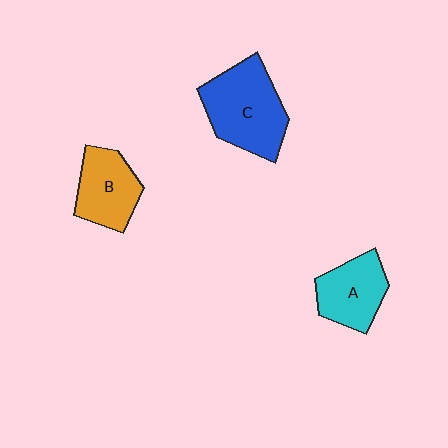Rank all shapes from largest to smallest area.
From largest to smallest: C (blue), B (orange), A (cyan).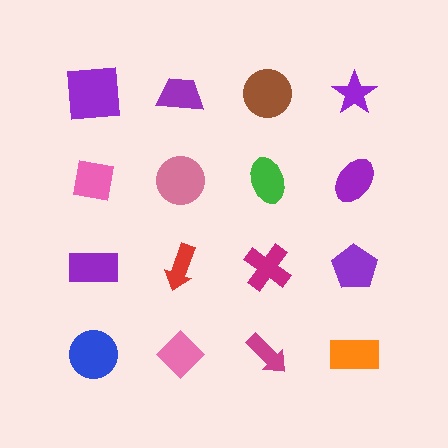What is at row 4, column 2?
A pink diamond.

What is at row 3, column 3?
A magenta cross.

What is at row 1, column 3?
A brown circle.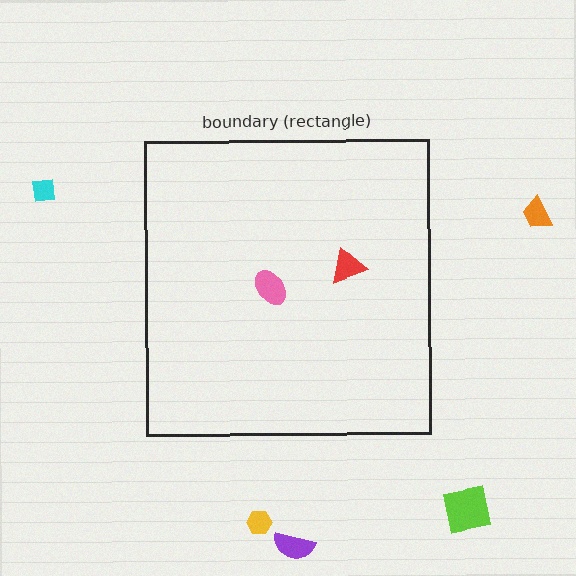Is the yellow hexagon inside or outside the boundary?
Outside.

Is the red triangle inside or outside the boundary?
Inside.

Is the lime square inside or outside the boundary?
Outside.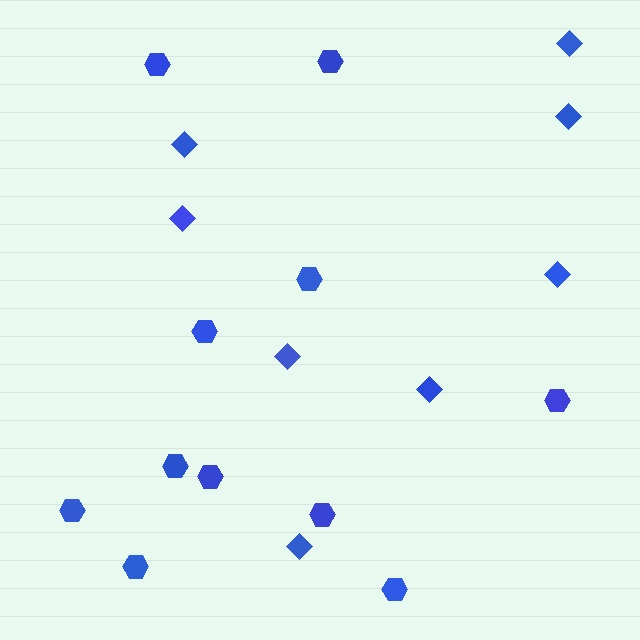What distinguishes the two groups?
There are 2 groups: one group of diamonds (8) and one group of hexagons (11).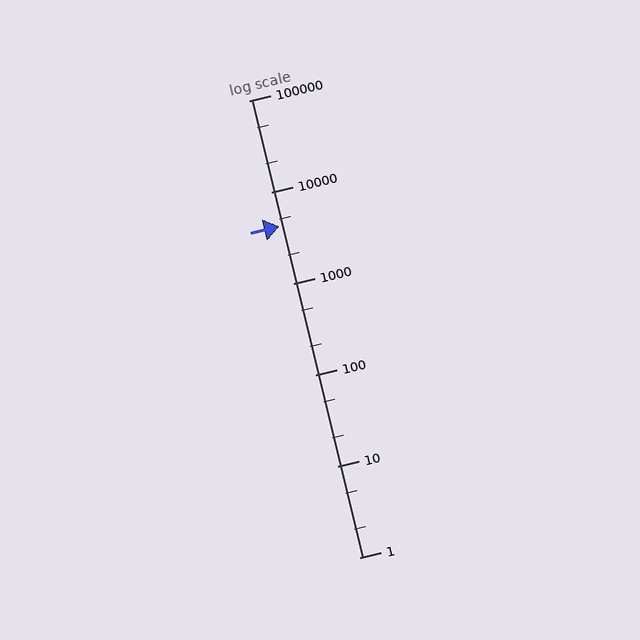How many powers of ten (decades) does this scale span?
The scale spans 5 decades, from 1 to 100000.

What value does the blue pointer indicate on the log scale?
The pointer indicates approximately 4200.